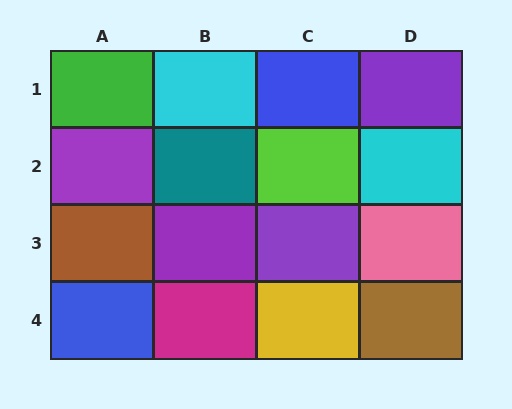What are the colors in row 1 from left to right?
Green, cyan, blue, purple.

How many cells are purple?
4 cells are purple.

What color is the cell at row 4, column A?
Blue.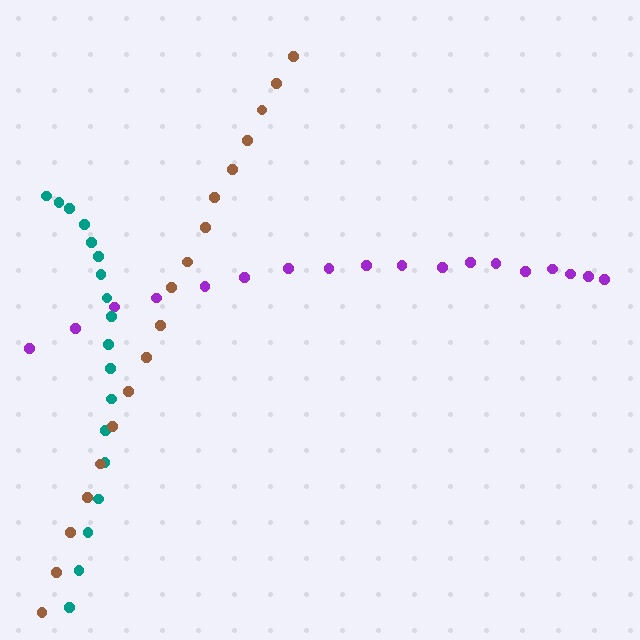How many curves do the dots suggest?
There are 3 distinct paths.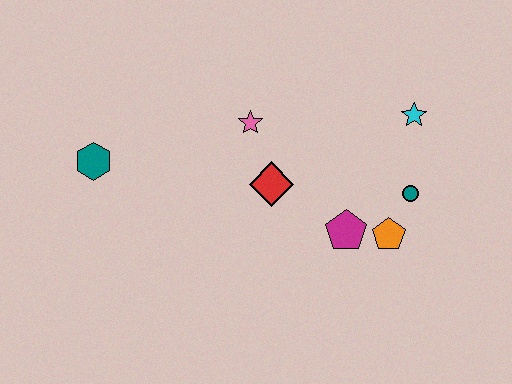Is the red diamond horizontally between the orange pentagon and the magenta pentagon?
No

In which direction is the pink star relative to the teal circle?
The pink star is to the left of the teal circle.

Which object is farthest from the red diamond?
The teal hexagon is farthest from the red diamond.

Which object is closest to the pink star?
The red diamond is closest to the pink star.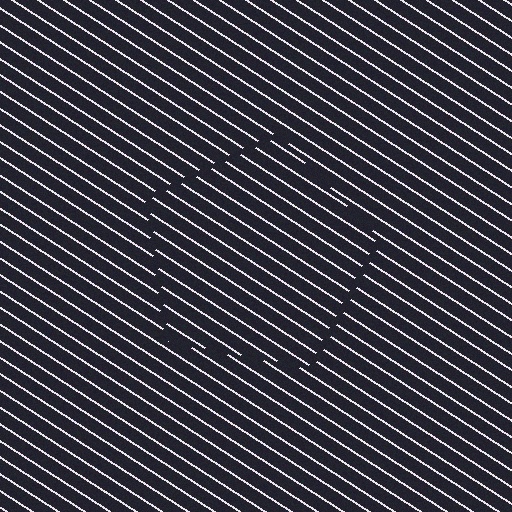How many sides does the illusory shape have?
5 sides — the line-ends trace a pentagon.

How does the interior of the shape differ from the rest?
The interior of the shape contains the same grating, shifted by half a period — the contour is defined by the phase discontinuity where line-ends from the inner and outer gratings abut.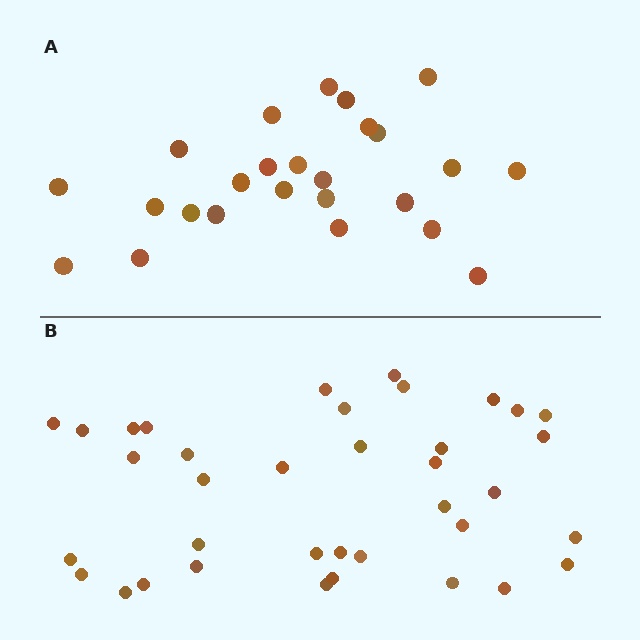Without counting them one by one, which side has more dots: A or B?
Region B (the bottom region) has more dots.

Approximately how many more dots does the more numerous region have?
Region B has roughly 12 or so more dots than region A.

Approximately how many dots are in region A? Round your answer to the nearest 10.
About 20 dots. (The exact count is 25, which rounds to 20.)